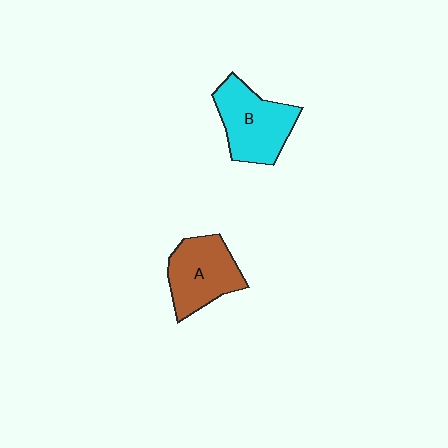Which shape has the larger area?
Shape B (cyan).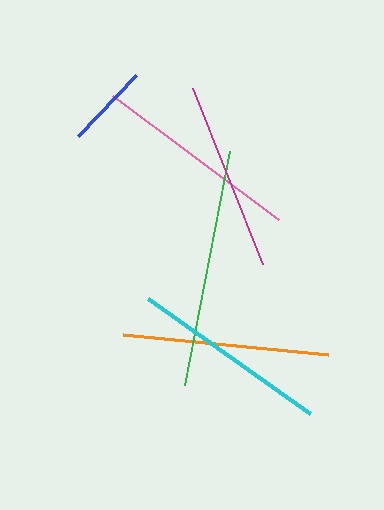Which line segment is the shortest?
The blue line is the shortest at approximately 85 pixels.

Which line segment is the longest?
The green line is the longest at approximately 238 pixels.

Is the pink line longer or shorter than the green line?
The green line is longer than the pink line.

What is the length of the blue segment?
The blue segment is approximately 85 pixels long.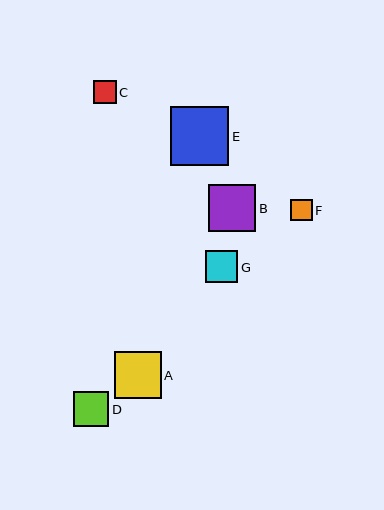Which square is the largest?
Square E is the largest with a size of approximately 58 pixels.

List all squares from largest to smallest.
From largest to smallest: E, B, A, D, G, C, F.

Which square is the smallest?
Square F is the smallest with a size of approximately 22 pixels.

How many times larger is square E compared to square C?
Square E is approximately 2.6 times the size of square C.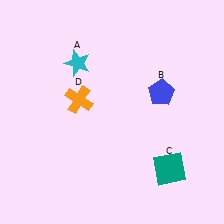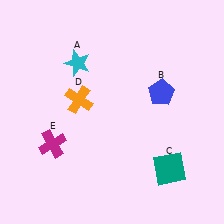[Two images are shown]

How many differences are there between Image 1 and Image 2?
There is 1 difference between the two images.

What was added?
A magenta cross (E) was added in Image 2.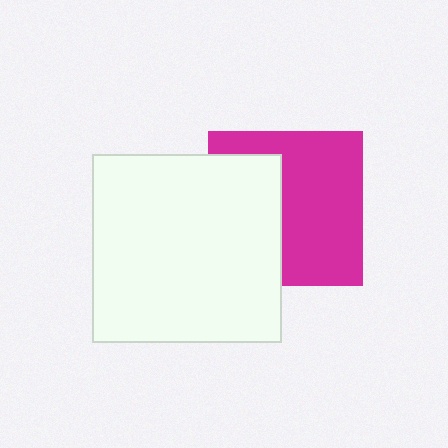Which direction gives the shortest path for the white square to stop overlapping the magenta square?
Moving left gives the shortest separation.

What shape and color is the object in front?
The object in front is a white square.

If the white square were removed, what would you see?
You would see the complete magenta square.